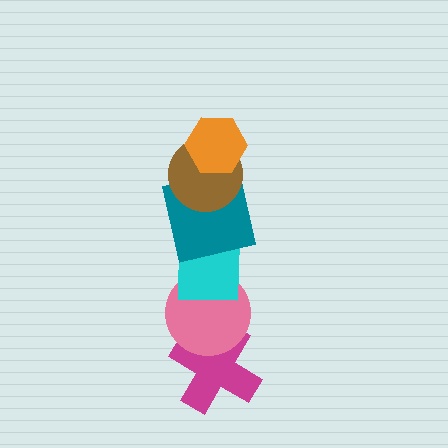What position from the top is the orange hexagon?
The orange hexagon is 1st from the top.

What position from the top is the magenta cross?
The magenta cross is 6th from the top.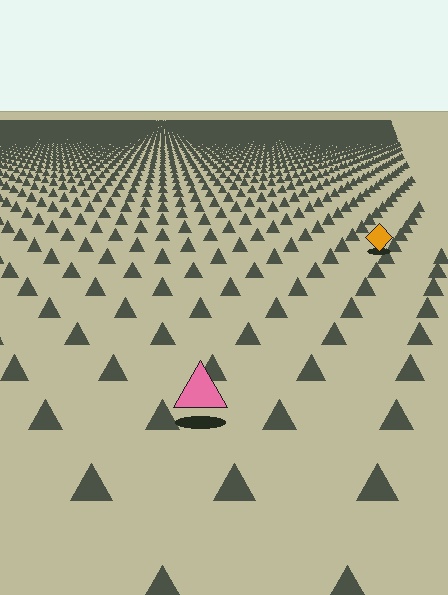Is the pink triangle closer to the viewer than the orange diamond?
Yes. The pink triangle is closer — you can tell from the texture gradient: the ground texture is coarser near it.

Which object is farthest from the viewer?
The orange diamond is farthest from the viewer. It appears smaller and the ground texture around it is denser.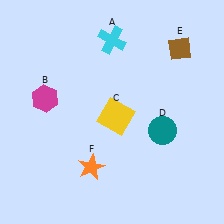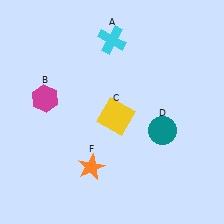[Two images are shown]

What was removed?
The brown diamond (E) was removed in Image 2.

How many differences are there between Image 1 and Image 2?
There is 1 difference between the two images.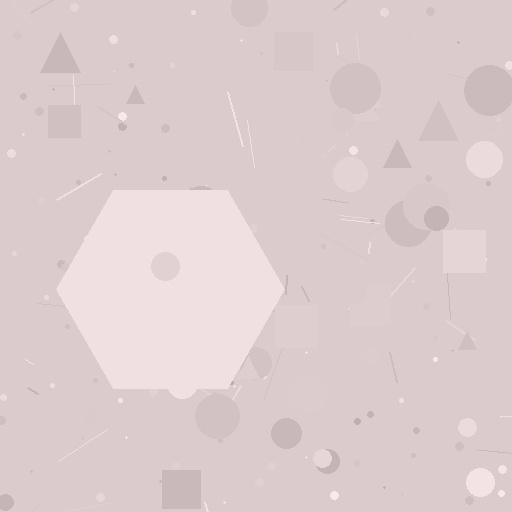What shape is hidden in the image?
A hexagon is hidden in the image.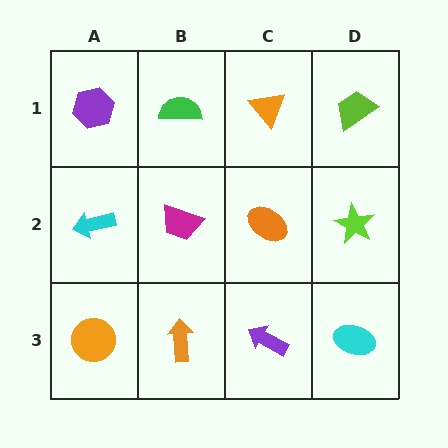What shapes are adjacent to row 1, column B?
A magenta trapezoid (row 2, column B), a purple hexagon (row 1, column A), an orange triangle (row 1, column C).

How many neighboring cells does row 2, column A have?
3.